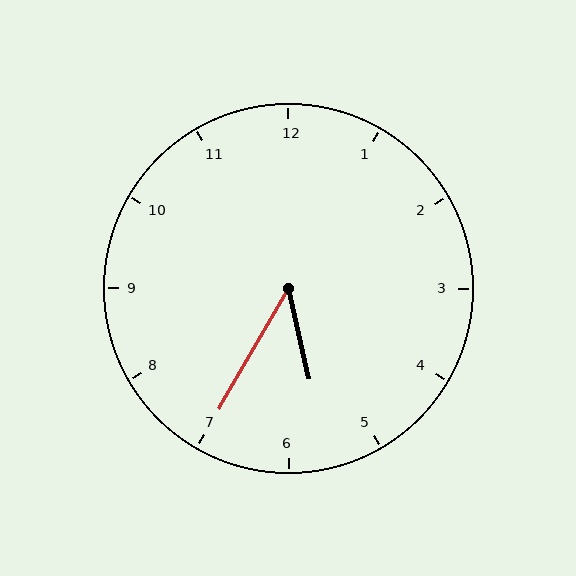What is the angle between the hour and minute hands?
Approximately 42 degrees.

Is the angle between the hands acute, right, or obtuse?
It is acute.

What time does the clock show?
5:35.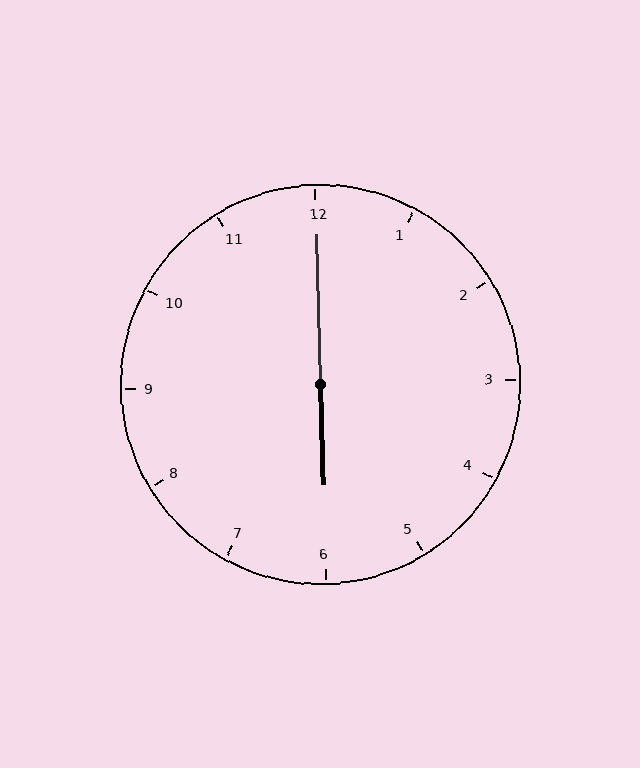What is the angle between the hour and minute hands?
Approximately 180 degrees.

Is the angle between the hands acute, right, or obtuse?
It is obtuse.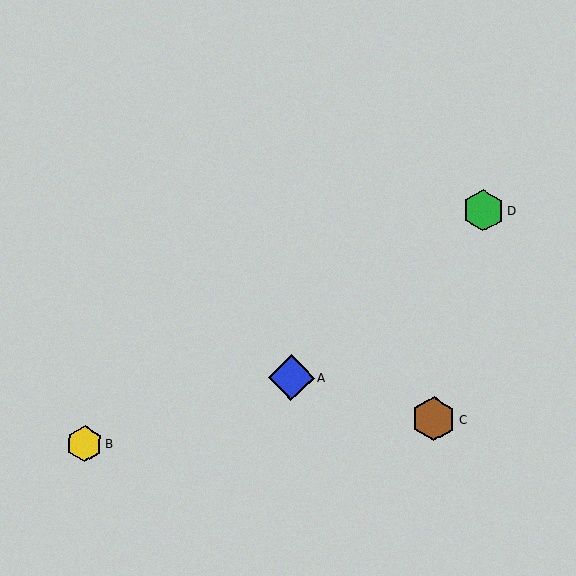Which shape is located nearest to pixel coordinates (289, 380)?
The blue diamond (labeled A) at (292, 377) is nearest to that location.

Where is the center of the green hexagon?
The center of the green hexagon is at (484, 210).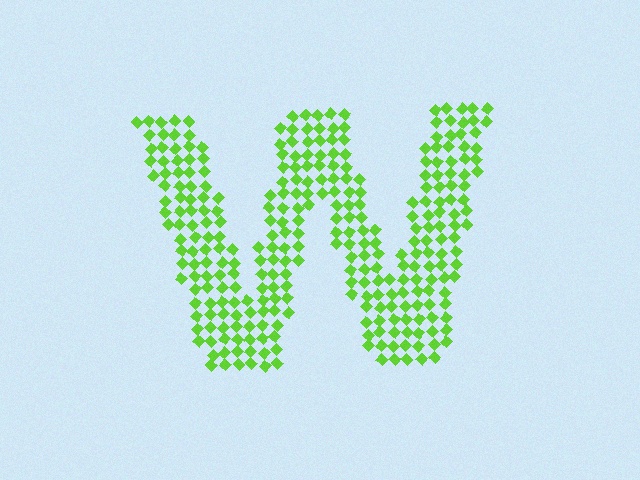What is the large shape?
The large shape is the letter W.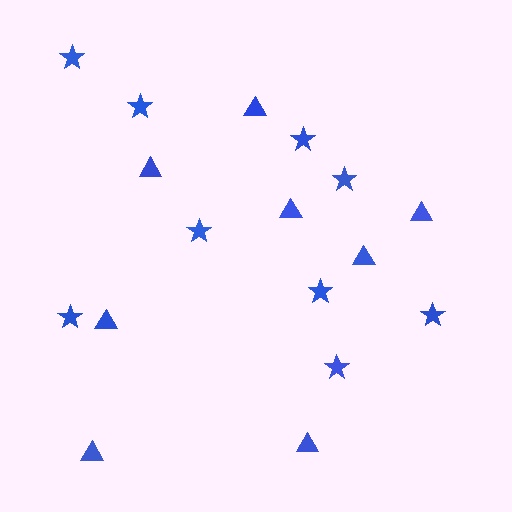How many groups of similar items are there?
There are 2 groups: one group of stars (9) and one group of triangles (8).